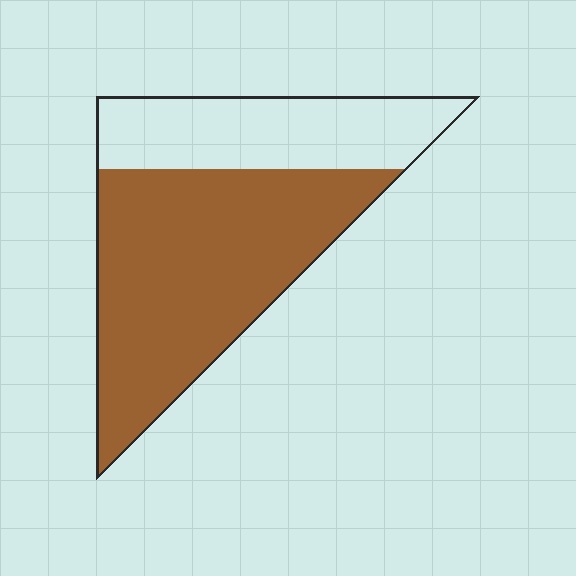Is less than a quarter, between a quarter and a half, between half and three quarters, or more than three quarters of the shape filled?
Between half and three quarters.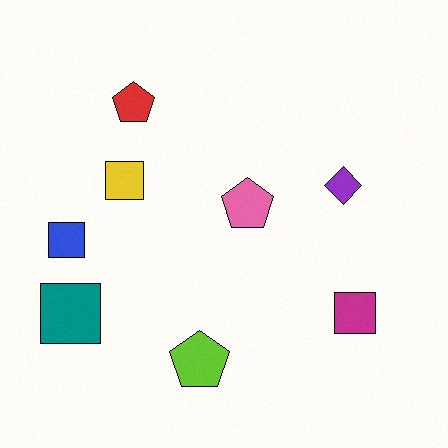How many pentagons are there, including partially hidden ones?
There are 3 pentagons.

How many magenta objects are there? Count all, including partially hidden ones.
There is 1 magenta object.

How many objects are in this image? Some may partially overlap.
There are 8 objects.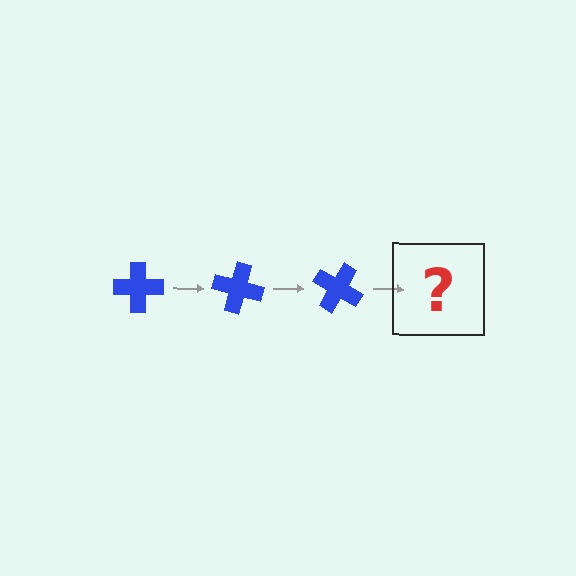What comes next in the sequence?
The next element should be a blue cross rotated 45 degrees.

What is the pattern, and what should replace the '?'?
The pattern is that the cross rotates 15 degrees each step. The '?' should be a blue cross rotated 45 degrees.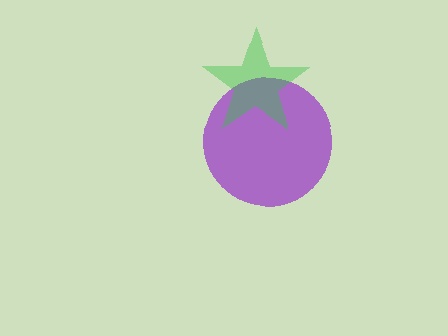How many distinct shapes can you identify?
There are 2 distinct shapes: a purple circle, a green star.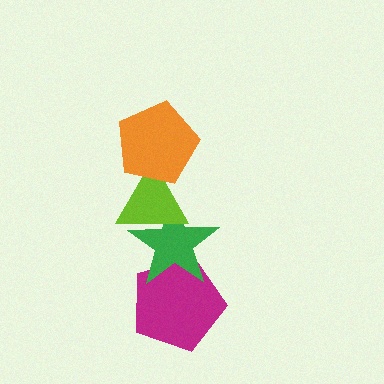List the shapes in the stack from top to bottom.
From top to bottom: the orange pentagon, the lime triangle, the green star, the magenta pentagon.